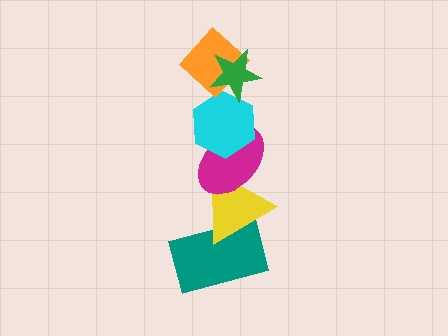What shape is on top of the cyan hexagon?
The orange diamond is on top of the cyan hexagon.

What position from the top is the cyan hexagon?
The cyan hexagon is 3rd from the top.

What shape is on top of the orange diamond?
The green star is on top of the orange diamond.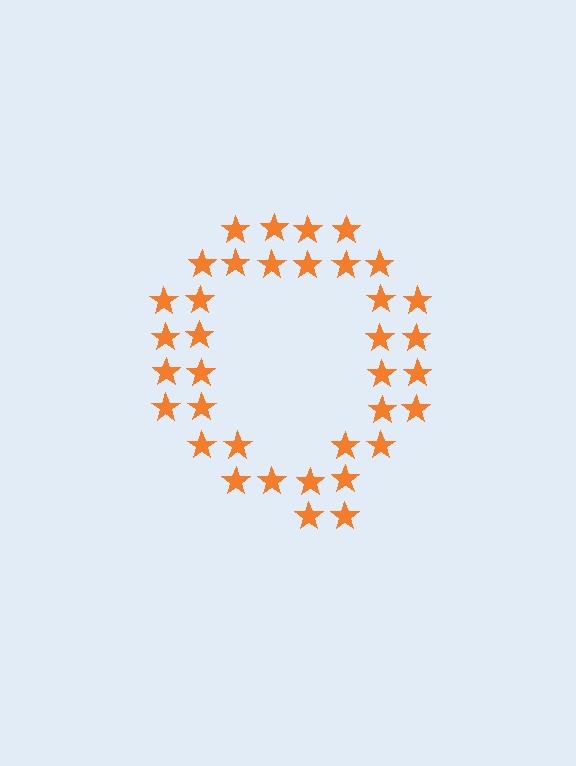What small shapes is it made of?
It is made of small stars.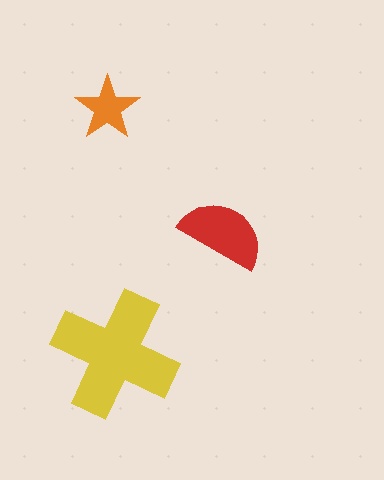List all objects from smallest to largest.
The orange star, the red semicircle, the yellow cross.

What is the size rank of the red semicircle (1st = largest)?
2nd.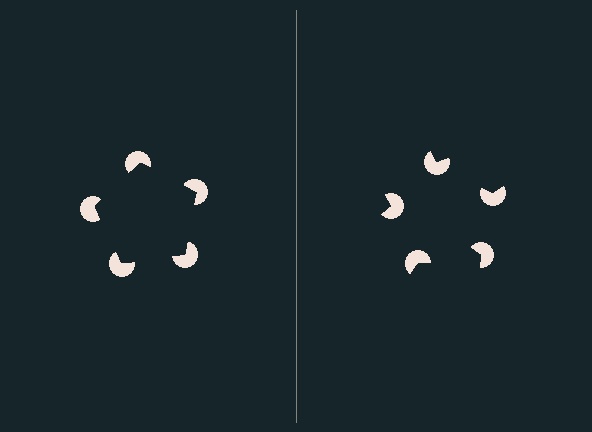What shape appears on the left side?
An illusory pentagon.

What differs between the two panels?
The pac-man discs are positioned identically on both sides; only the wedge orientations differ. On the left they align to a pentagon; on the right they are misaligned.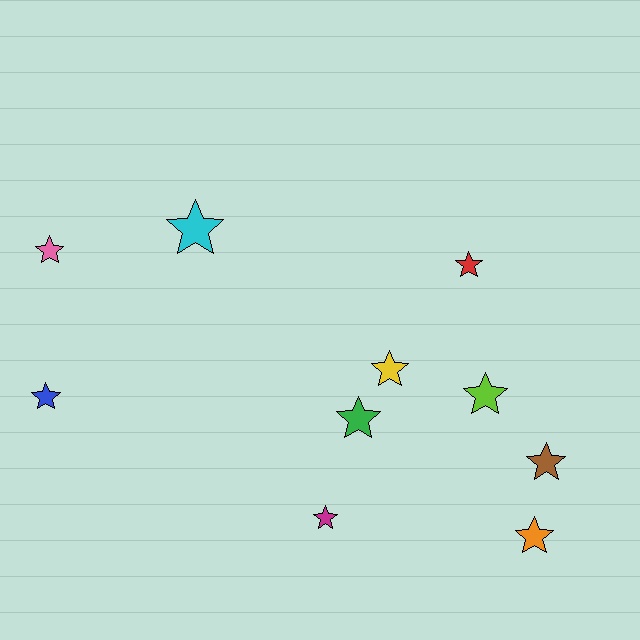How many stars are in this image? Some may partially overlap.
There are 10 stars.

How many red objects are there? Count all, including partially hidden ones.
There is 1 red object.